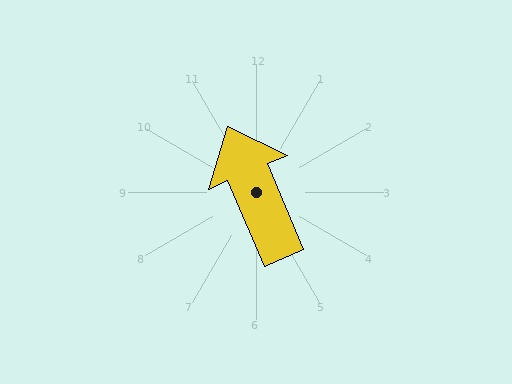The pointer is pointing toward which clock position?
Roughly 11 o'clock.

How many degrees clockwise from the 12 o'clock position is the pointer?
Approximately 337 degrees.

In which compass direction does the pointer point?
Northwest.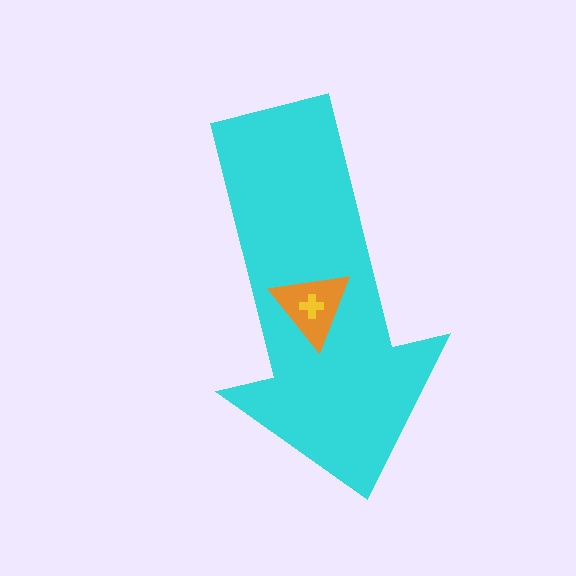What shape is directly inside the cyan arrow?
The orange triangle.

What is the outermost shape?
The cyan arrow.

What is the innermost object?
The yellow cross.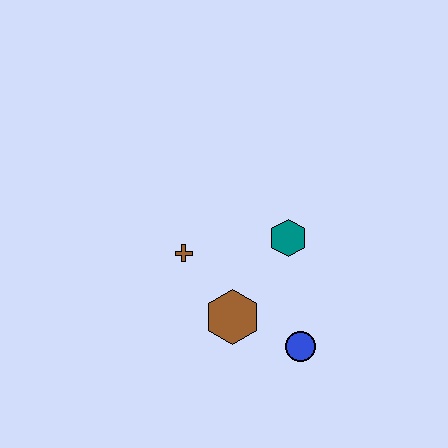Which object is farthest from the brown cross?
The blue circle is farthest from the brown cross.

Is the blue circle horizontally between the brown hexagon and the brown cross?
No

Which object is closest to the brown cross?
The brown hexagon is closest to the brown cross.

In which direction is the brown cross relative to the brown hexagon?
The brown cross is above the brown hexagon.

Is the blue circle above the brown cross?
No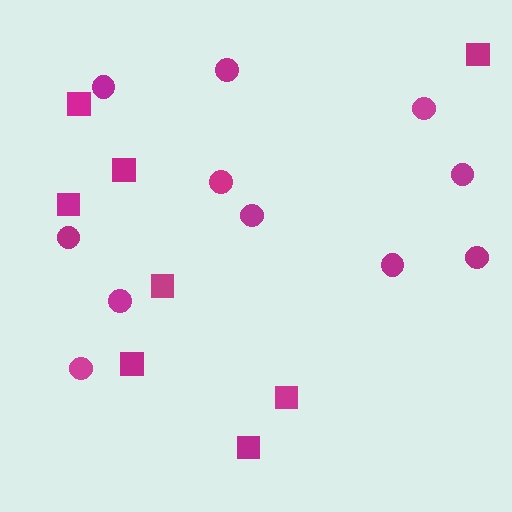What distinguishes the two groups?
There are 2 groups: one group of squares (8) and one group of circles (11).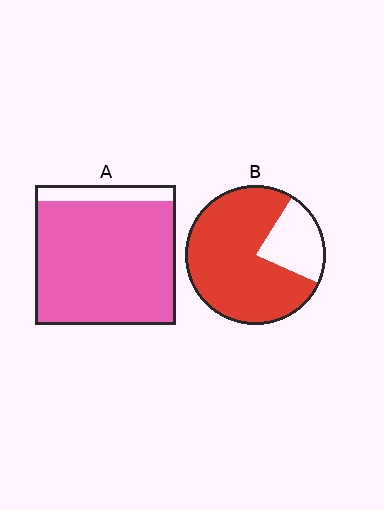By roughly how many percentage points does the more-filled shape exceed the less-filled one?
By roughly 10 percentage points (A over B).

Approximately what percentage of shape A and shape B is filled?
A is approximately 90% and B is approximately 75%.